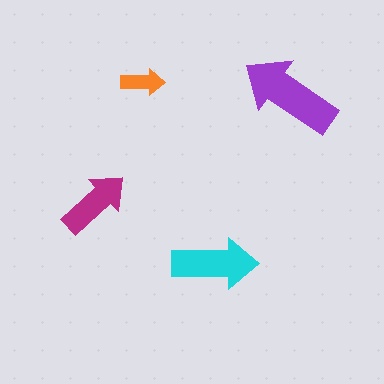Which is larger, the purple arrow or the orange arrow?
The purple one.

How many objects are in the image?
There are 4 objects in the image.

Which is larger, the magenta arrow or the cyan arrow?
The cyan one.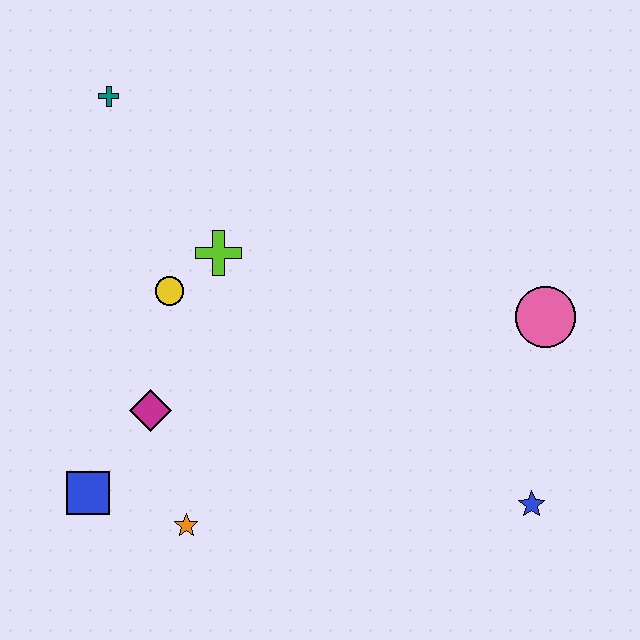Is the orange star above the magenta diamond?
No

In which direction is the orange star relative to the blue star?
The orange star is to the left of the blue star.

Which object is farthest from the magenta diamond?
The pink circle is farthest from the magenta diamond.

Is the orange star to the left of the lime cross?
Yes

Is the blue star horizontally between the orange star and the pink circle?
Yes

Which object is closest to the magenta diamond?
The blue square is closest to the magenta diamond.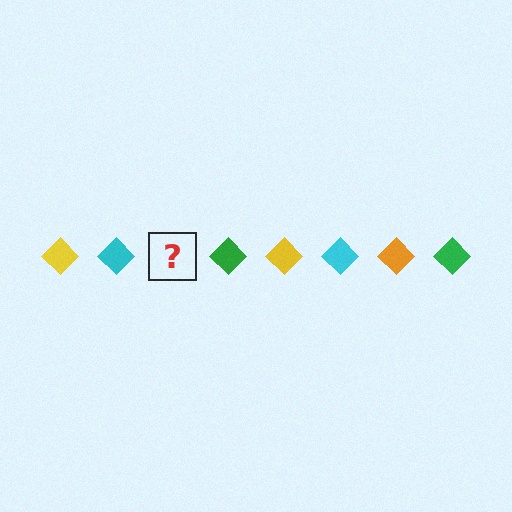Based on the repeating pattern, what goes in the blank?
The blank should be an orange diamond.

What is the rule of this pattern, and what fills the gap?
The rule is that the pattern cycles through yellow, cyan, orange, green diamonds. The gap should be filled with an orange diamond.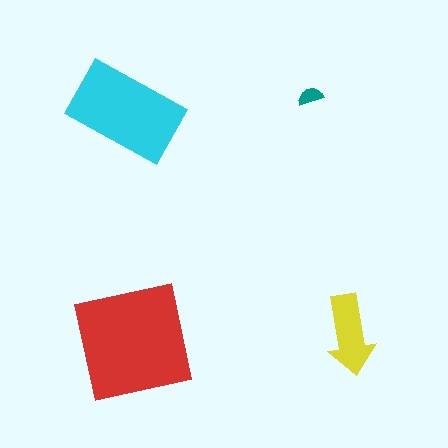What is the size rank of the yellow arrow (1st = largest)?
3rd.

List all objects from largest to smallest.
The red square, the cyan rectangle, the yellow arrow, the teal semicircle.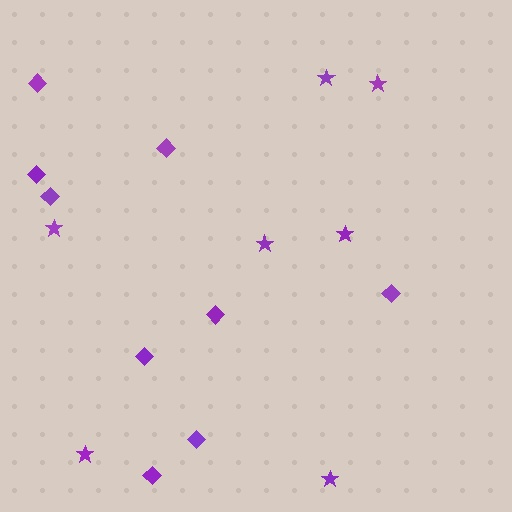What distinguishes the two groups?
There are 2 groups: one group of diamonds (9) and one group of stars (7).